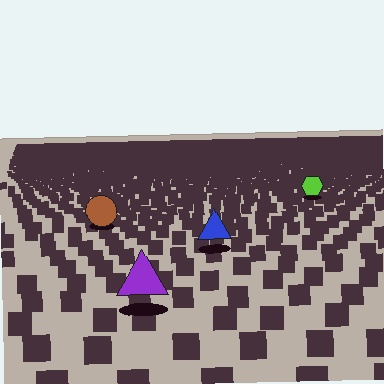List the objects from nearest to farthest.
From nearest to farthest: the purple triangle, the blue triangle, the brown circle, the lime hexagon.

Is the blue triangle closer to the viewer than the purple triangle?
No. The purple triangle is closer — you can tell from the texture gradient: the ground texture is coarser near it.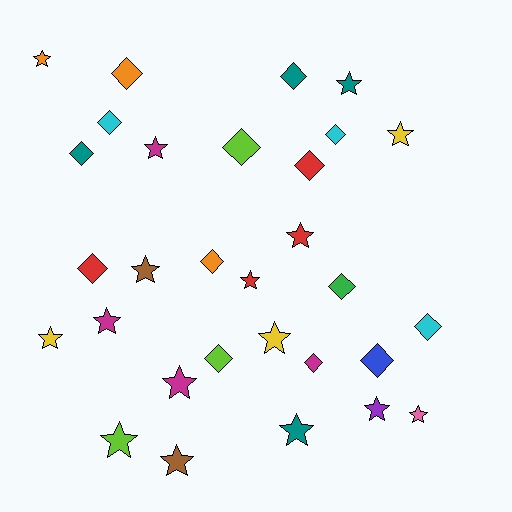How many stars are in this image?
There are 16 stars.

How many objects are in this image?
There are 30 objects.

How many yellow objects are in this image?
There are 3 yellow objects.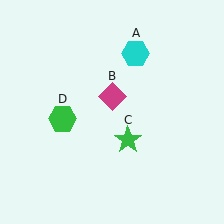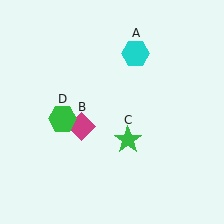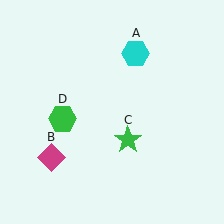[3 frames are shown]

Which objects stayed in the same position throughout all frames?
Cyan hexagon (object A) and green star (object C) and green hexagon (object D) remained stationary.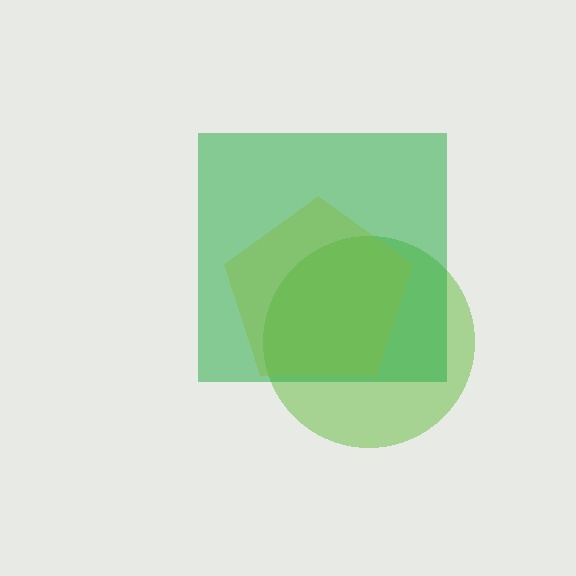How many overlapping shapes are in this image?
There are 3 overlapping shapes in the image.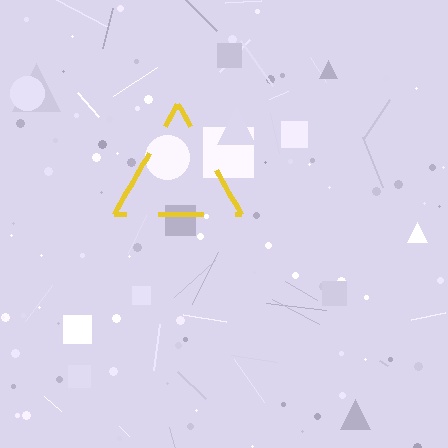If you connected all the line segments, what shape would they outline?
They would outline a triangle.